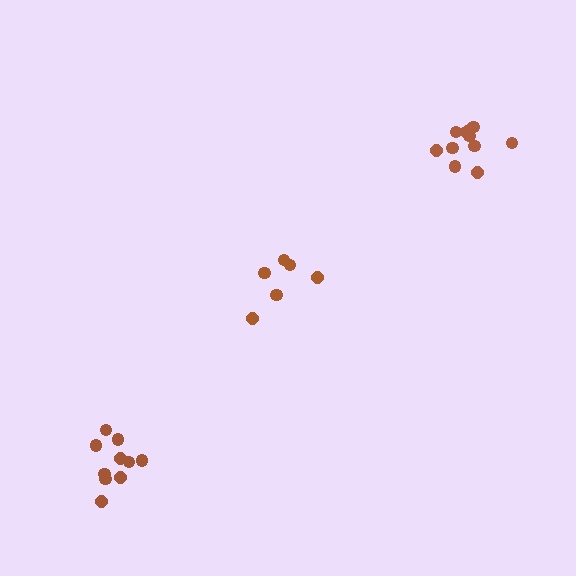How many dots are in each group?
Group 1: 6 dots, Group 2: 10 dots, Group 3: 11 dots (27 total).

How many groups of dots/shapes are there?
There are 3 groups.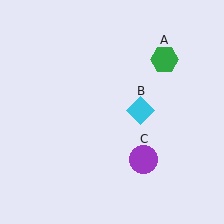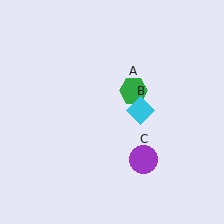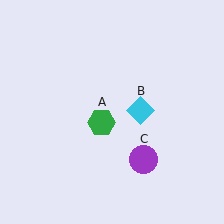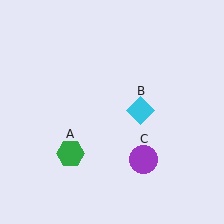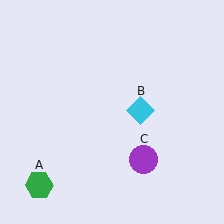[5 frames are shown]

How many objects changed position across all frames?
1 object changed position: green hexagon (object A).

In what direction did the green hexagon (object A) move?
The green hexagon (object A) moved down and to the left.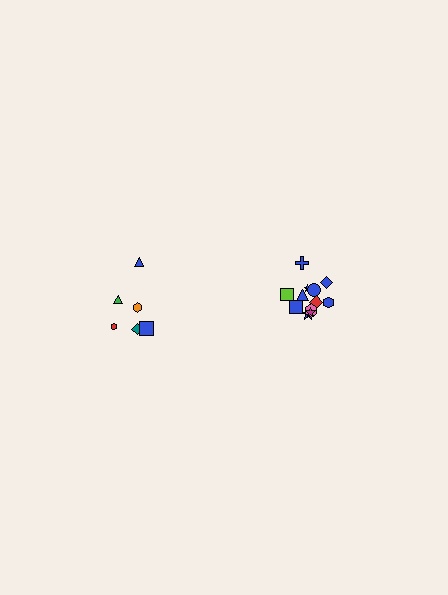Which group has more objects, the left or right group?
The right group.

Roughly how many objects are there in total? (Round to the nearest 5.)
Roughly 20 objects in total.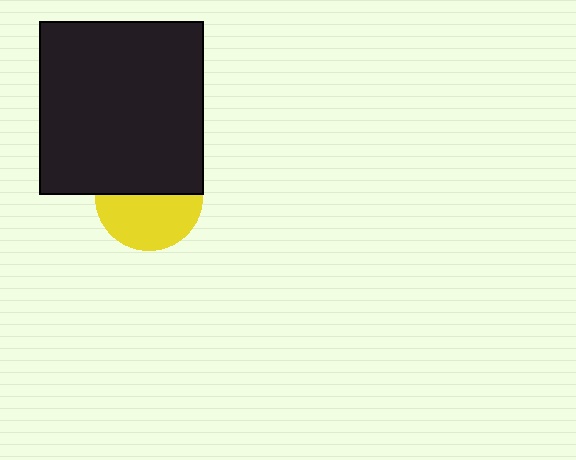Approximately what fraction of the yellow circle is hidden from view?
Roughly 48% of the yellow circle is hidden behind the black rectangle.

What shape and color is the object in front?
The object in front is a black rectangle.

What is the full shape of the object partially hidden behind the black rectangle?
The partially hidden object is a yellow circle.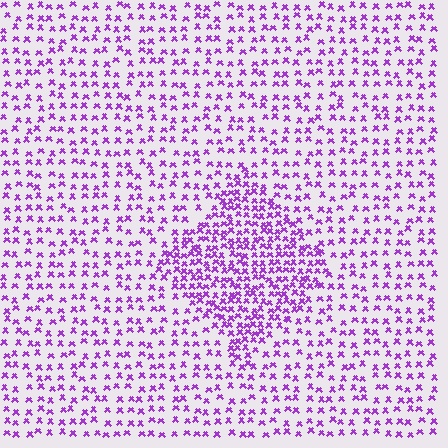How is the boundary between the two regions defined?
The boundary is defined by a change in element density (approximately 2.1x ratio). All elements are the same color, size, and shape.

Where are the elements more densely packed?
The elements are more densely packed inside the diamond boundary.